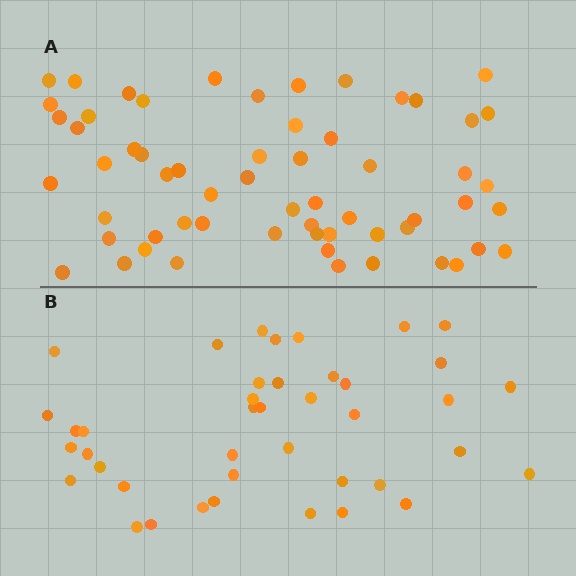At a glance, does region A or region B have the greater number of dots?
Region A (the top region) has more dots.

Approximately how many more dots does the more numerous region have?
Region A has approximately 20 more dots than region B.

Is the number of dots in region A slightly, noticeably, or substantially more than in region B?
Region A has substantially more. The ratio is roughly 1.5 to 1.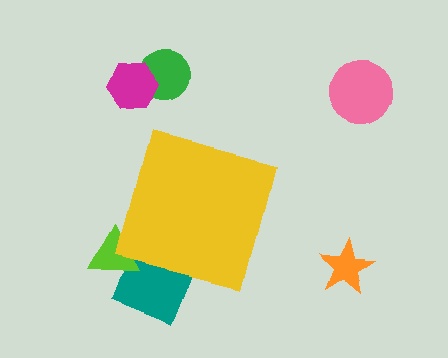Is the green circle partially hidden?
No, the green circle is fully visible.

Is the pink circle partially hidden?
No, the pink circle is fully visible.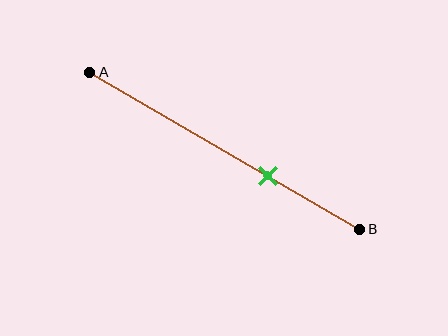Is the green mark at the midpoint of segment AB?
No, the mark is at about 65% from A, not at the 50% midpoint.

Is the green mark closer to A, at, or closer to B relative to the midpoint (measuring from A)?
The green mark is closer to point B than the midpoint of segment AB.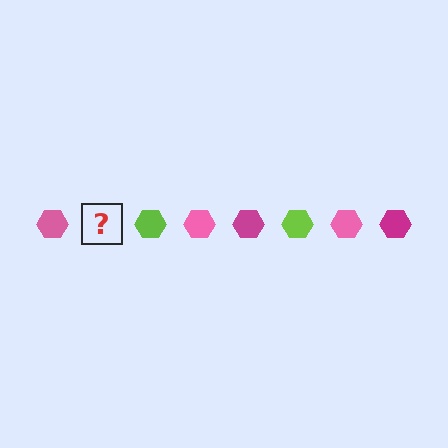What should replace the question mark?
The question mark should be replaced with a magenta hexagon.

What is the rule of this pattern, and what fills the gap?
The rule is that the pattern cycles through pink, magenta, lime hexagons. The gap should be filled with a magenta hexagon.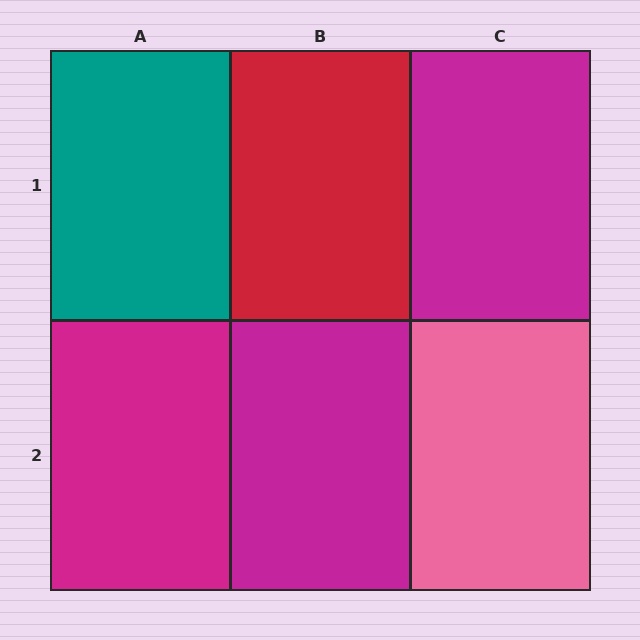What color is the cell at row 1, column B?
Red.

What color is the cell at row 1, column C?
Magenta.